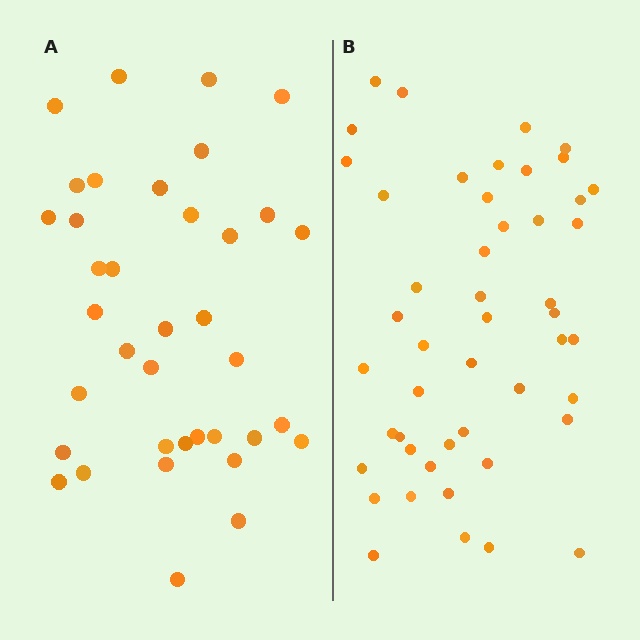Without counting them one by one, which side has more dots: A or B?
Region B (the right region) has more dots.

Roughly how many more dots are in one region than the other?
Region B has roughly 12 or so more dots than region A.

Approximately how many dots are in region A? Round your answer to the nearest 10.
About 40 dots. (The exact count is 37, which rounds to 40.)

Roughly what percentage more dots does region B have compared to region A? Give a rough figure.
About 30% more.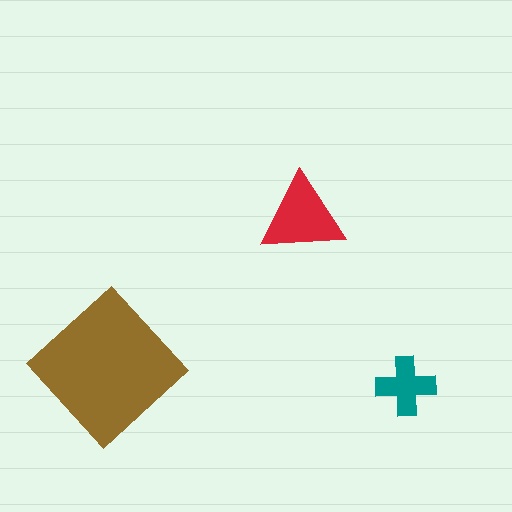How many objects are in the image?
There are 3 objects in the image.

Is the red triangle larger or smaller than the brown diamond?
Smaller.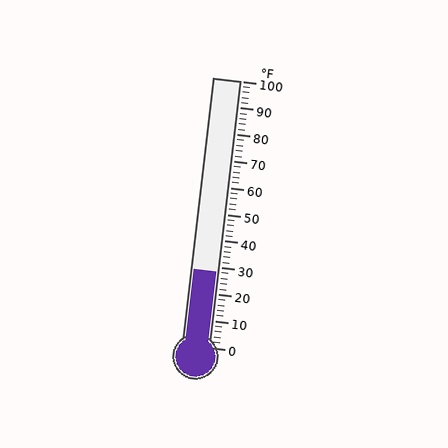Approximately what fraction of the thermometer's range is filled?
The thermometer is filled to approximately 30% of its range.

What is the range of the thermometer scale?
The thermometer scale ranges from 0°F to 100°F.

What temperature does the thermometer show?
The thermometer shows approximately 28°F.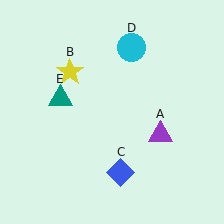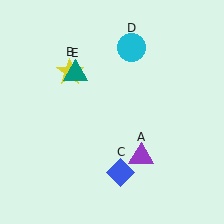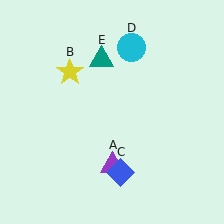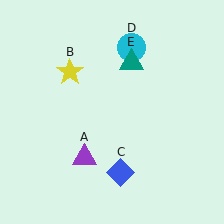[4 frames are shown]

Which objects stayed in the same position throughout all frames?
Yellow star (object B) and blue diamond (object C) and cyan circle (object D) remained stationary.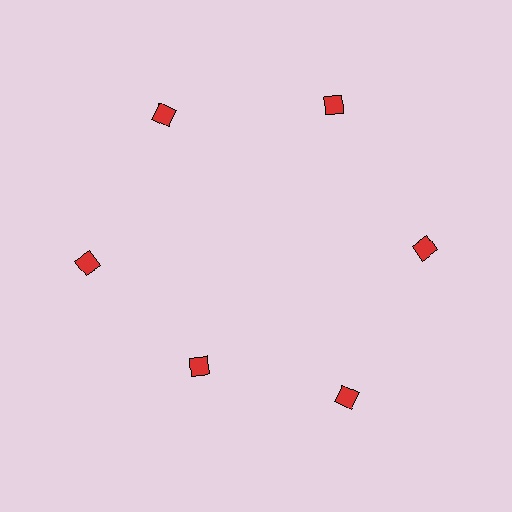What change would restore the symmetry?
The symmetry would be restored by moving it outward, back onto the ring so that all 6 squares sit at equal angles and equal distance from the center.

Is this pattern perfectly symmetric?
No. The 6 red squares are arranged in a ring, but one element near the 7 o'clock position is pulled inward toward the center, breaking the 6-fold rotational symmetry.